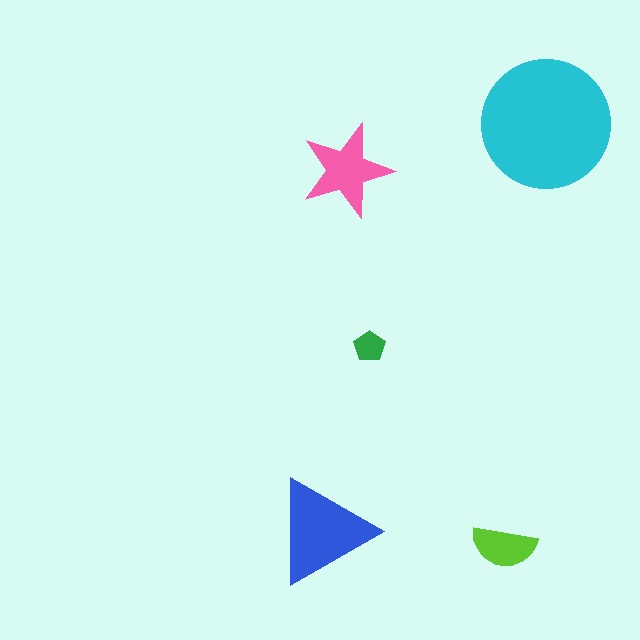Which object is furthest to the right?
The cyan circle is rightmost.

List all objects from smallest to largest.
The green pentagon, the lime semicircle, the pink star, the blue triangle, the cyan circle.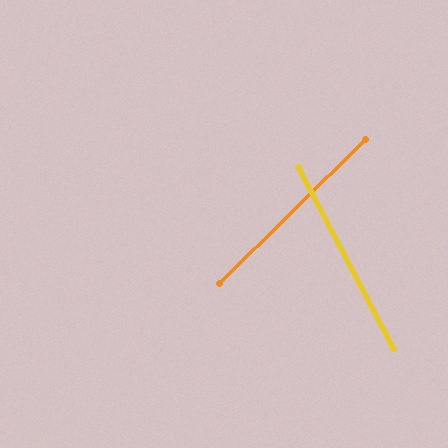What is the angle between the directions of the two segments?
Approximately 73 degrees.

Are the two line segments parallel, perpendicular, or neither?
Neither parallel nor perpendicular — they differ by about 73°.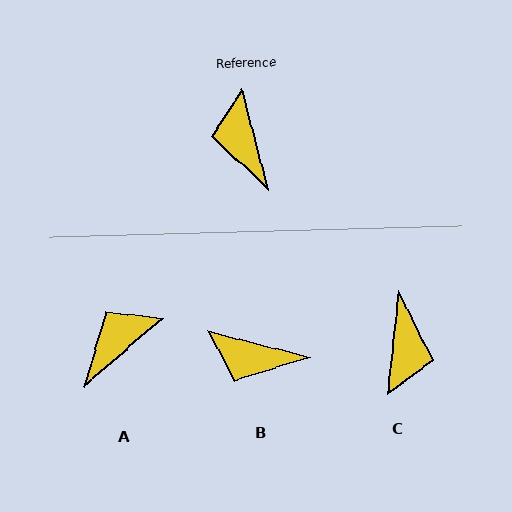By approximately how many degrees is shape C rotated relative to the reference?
Approximately 159 degrees counter-clockwise.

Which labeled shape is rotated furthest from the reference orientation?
C, about 159 degrees away.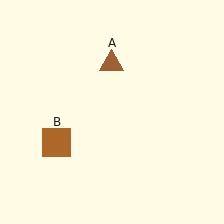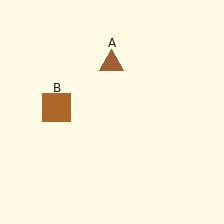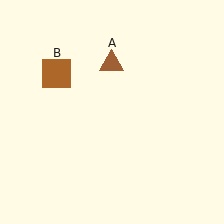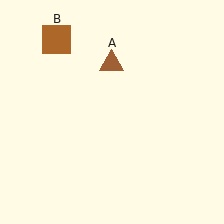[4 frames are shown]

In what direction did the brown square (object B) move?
The brown square (object B) moved up.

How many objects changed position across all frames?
1 object changed position: brown square (object B).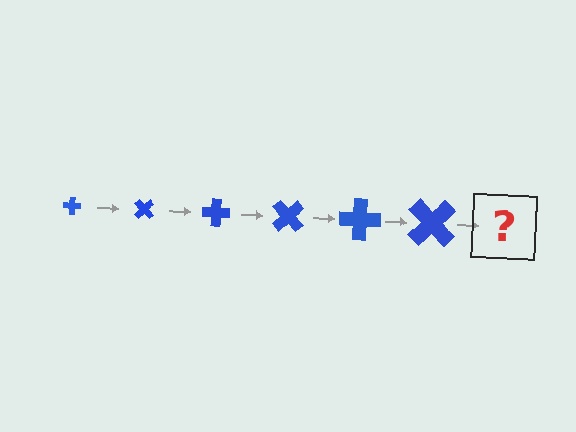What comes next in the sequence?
The next element should be a cross, larger than the previous one and rotated 270 degrees from the start.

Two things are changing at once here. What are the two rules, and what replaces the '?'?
The two rules are that the cross grows larger each step and it rotates 45 degrees each step. The '?' should be a cross, larger than the previous one and rotated 270 degrees from the start.